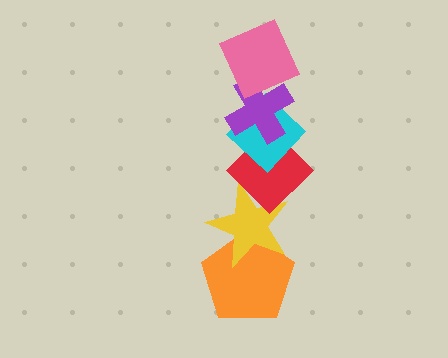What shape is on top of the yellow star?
The red diamond is on top of the yellow star.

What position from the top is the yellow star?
The yellow star is 5th from the top.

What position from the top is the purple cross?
The purple cross is 2nd from the top.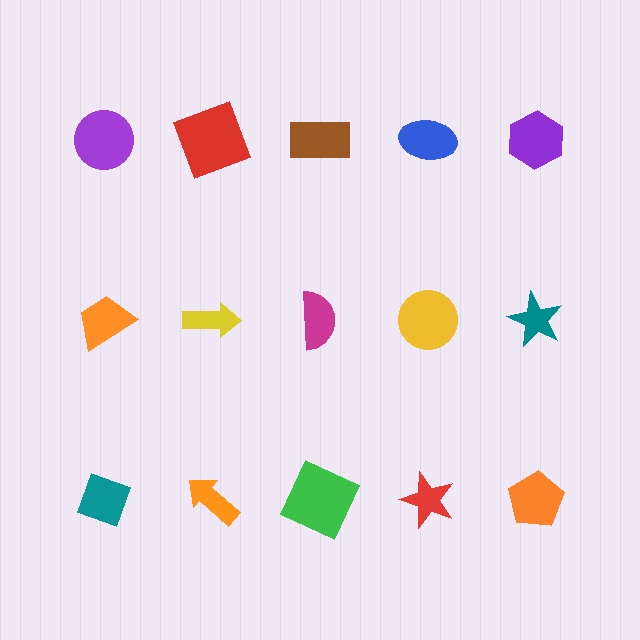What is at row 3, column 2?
An orange arrow.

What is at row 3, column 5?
An orange pentagon.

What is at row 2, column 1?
An orange trapezoid.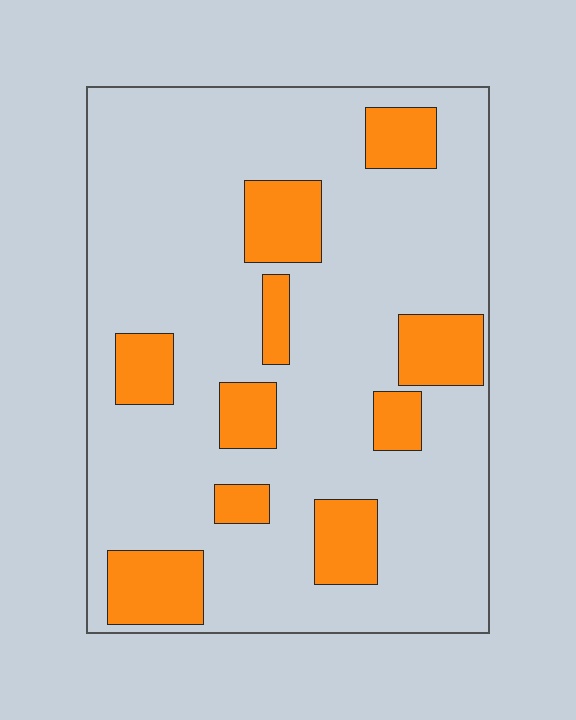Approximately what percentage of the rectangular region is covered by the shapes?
Approximately 20%.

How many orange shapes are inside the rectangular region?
10.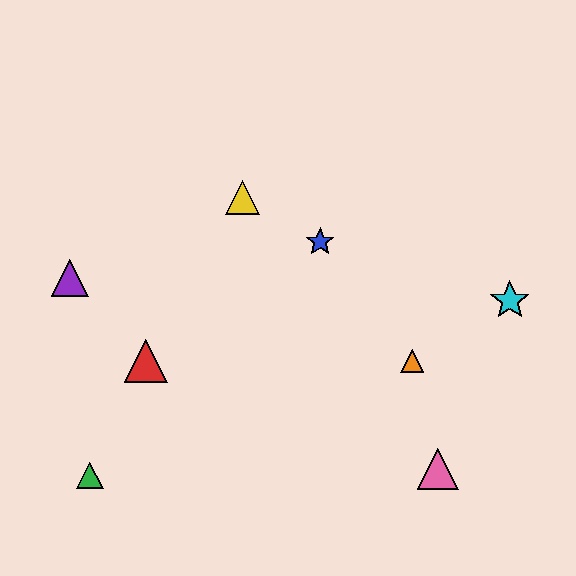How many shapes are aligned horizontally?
2 shapes (the red triangle, the orange triangle) are aligned horizontally.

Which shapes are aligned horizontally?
The red triangle, the orange triangle are aligned horizontally.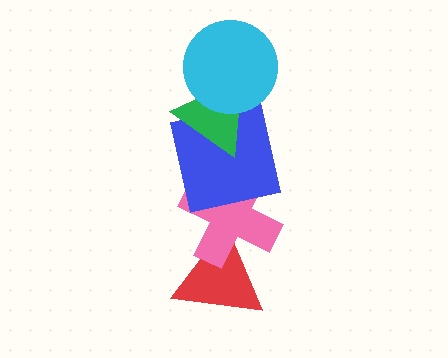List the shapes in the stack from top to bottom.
From top to bottom: the cyan circle, the green triangle, the blue square, the pink cross, the red triangle.